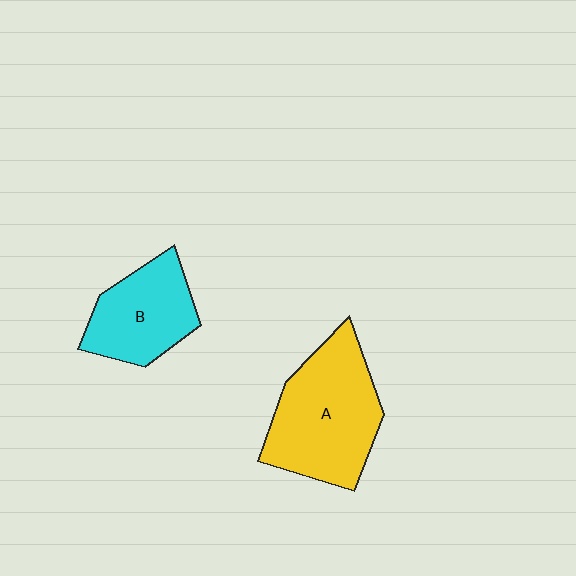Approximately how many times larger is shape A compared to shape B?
Approximately 1.5 times.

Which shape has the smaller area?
Shape B (cyan).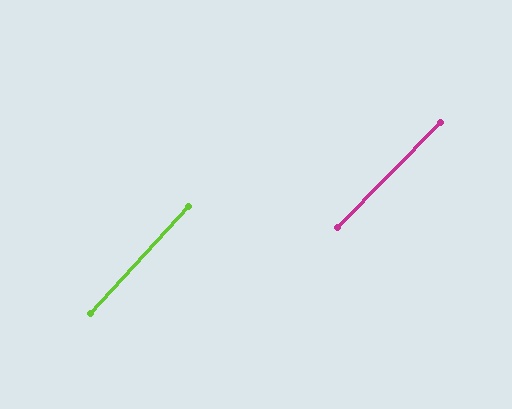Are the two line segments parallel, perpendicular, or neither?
Parallel — their directions differ by only 1.8°.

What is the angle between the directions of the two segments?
Approximately 2 degrees.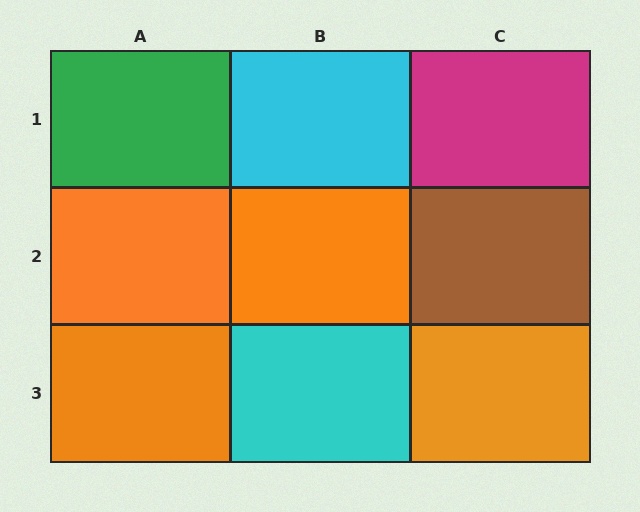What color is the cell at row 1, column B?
Cyan.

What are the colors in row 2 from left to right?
Orange, orange, brown.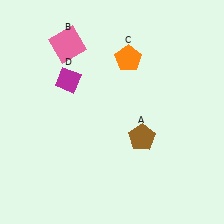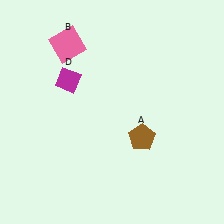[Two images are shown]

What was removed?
The orange pentagon (C) was removed in Image 2.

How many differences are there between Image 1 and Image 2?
There is 1 difference between the two images.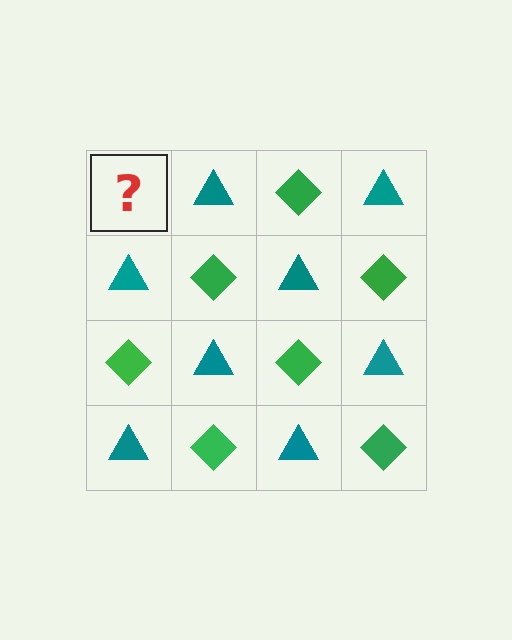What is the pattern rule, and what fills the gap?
The rule is that it alternates green diamond and teal triangle in a checkerboard pattern. The gap should be filled with a green diamond.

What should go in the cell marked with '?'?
The missing cell should contain a green diamond.